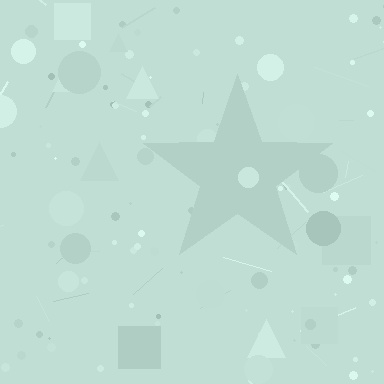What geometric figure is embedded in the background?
A star is embedded in the background.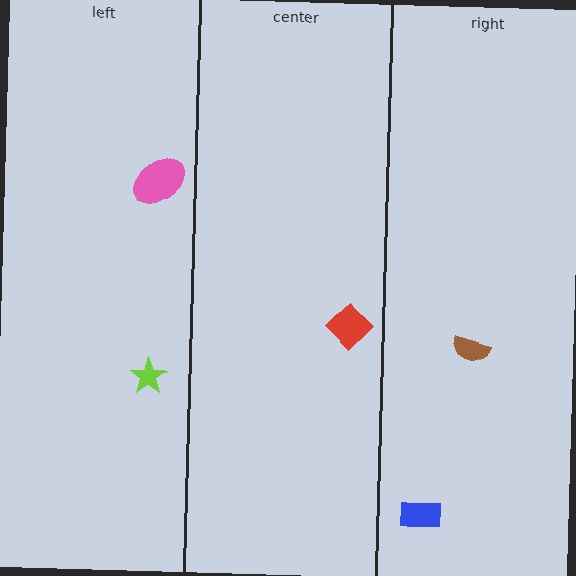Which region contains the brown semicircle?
The right region.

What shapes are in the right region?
The brown semicircle, the blue rectangle.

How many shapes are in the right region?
2.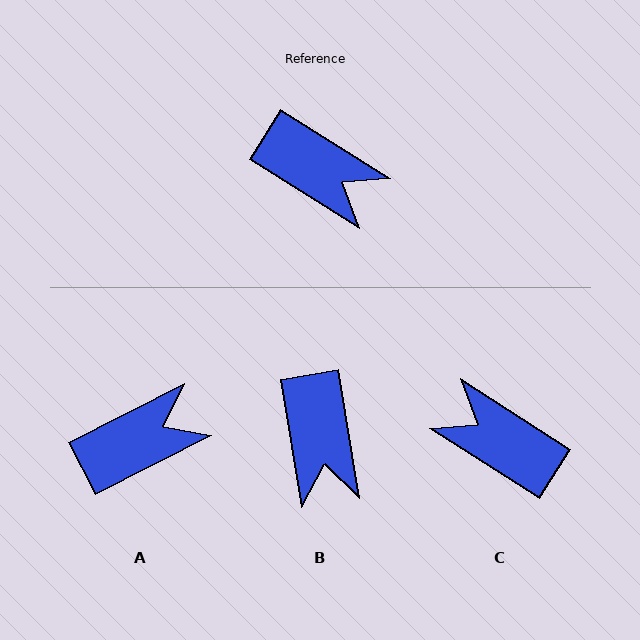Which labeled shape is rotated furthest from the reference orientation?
C, about 179 degrees away.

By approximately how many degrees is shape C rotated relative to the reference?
Approximately 179 degrees counter-clockwise.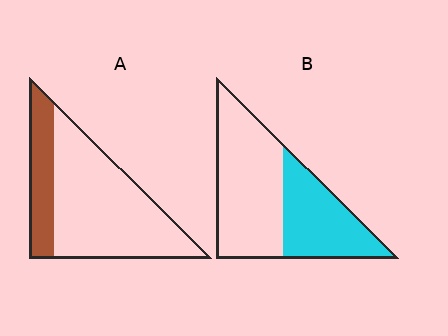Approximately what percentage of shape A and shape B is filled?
A is approximately 25% and B is approximately 40%.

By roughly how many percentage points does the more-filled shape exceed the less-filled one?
By roughly 15 percentage points (B over A).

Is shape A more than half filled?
No.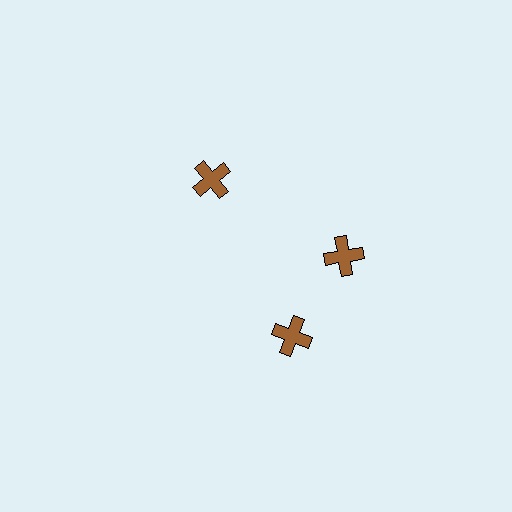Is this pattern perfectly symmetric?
No. The 3 brown crosses are arranged in a ring, but one element near the 7 o'clock position is rotated out of alignment along the ring, breaking the 3-fold rotational symmetry.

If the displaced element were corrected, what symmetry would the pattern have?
It would have 3-fold rotational symmetry — the pattern would map onto itself every 120 degrees.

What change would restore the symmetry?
The symmetry would be restored by rotating it back into even spacing with its neighbors so that all 3 crosses sit at equal angles and equal distance from the center.